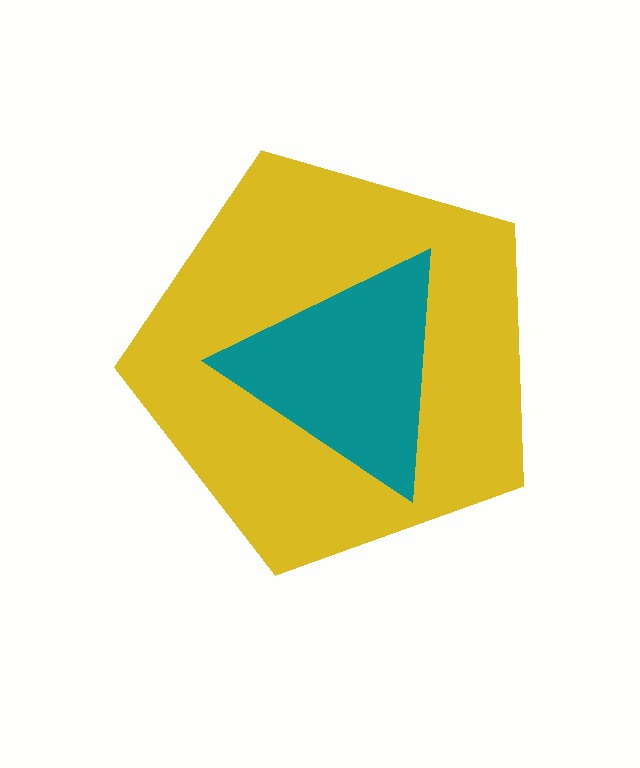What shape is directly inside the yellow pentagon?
The teal triangle.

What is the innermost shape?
The teal triangle.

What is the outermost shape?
The yellow pentagon.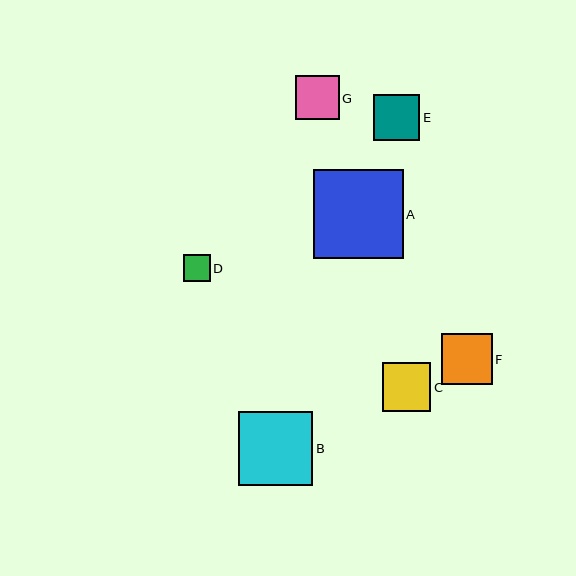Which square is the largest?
Square A is the largest with a size of approximately 89 pixels.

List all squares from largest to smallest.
From largest to smallest: A, B, F, C, E, G, D.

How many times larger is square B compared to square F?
Square B is approximately 1.4 times the size of square F.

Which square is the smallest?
Square D is the smallest with a size of approximately 27 pixels.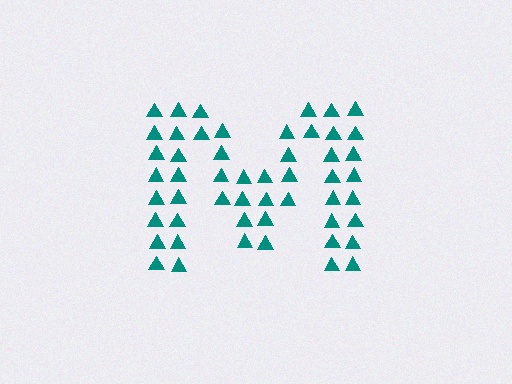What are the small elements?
The small elements are triangles.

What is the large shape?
The large shape is the letter M.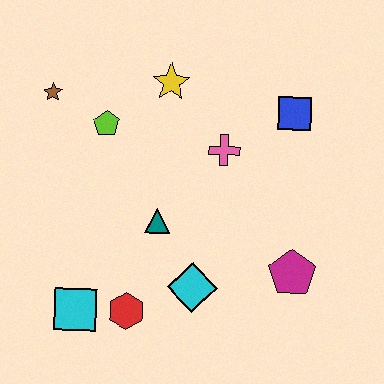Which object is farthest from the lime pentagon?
The magenta pentagon is farthest from the lime pentagon.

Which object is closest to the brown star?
The lime pentagon is closest to the brown star.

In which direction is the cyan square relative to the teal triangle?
The cyan square is below the teal triangle.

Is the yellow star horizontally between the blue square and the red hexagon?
Yes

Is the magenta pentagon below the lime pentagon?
Yes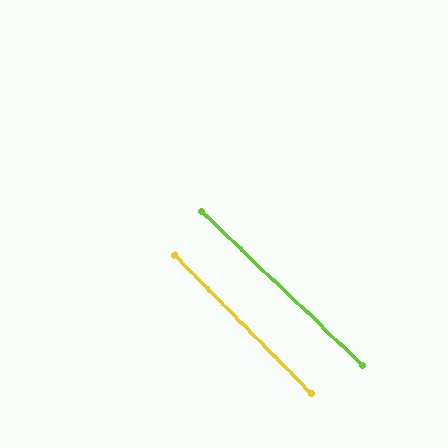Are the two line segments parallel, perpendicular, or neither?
Parallel — their directions differ by only 1.9°.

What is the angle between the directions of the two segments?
Approximately 2 degrees.